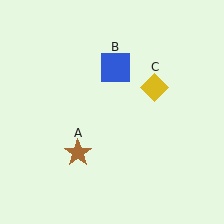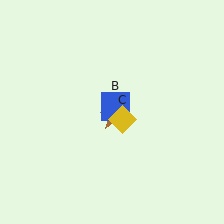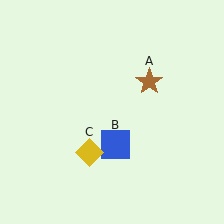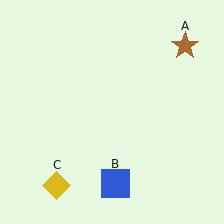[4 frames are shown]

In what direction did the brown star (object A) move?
The brown star (object A) moved up and to the right.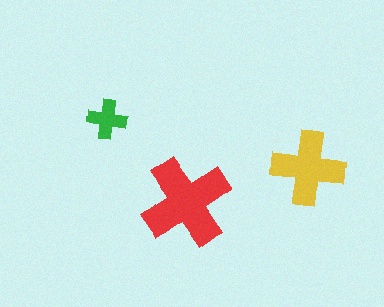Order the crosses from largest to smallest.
the red one, the yellow one, the green one.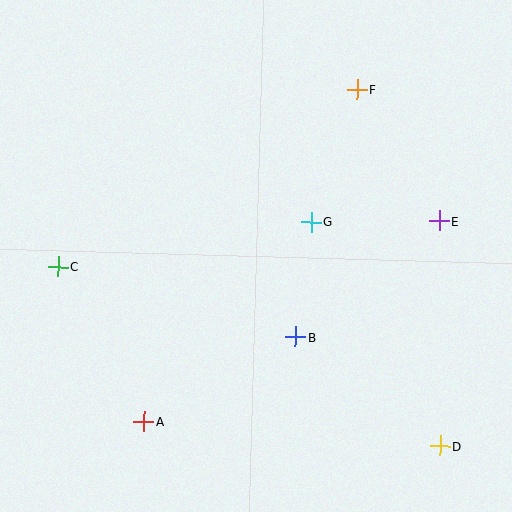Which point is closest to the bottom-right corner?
Point D is closest to the bottom-right corner.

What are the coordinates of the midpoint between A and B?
The midpoint between A and B is at (220, 379).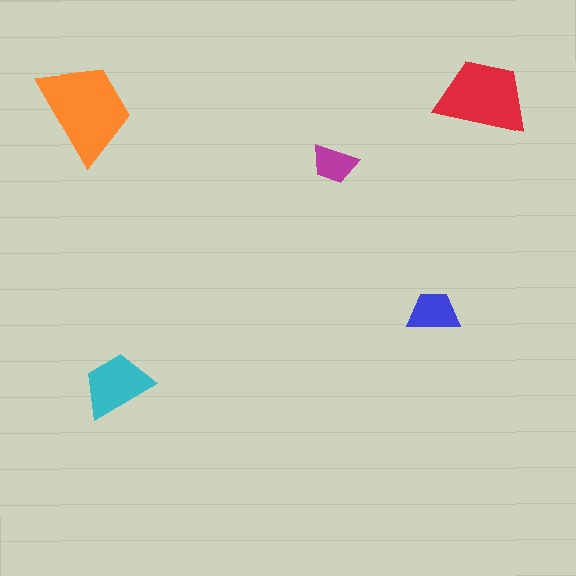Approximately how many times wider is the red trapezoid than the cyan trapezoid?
About 1.5 times wider.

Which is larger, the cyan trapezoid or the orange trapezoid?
The orange one.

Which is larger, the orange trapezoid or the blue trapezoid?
The orange one.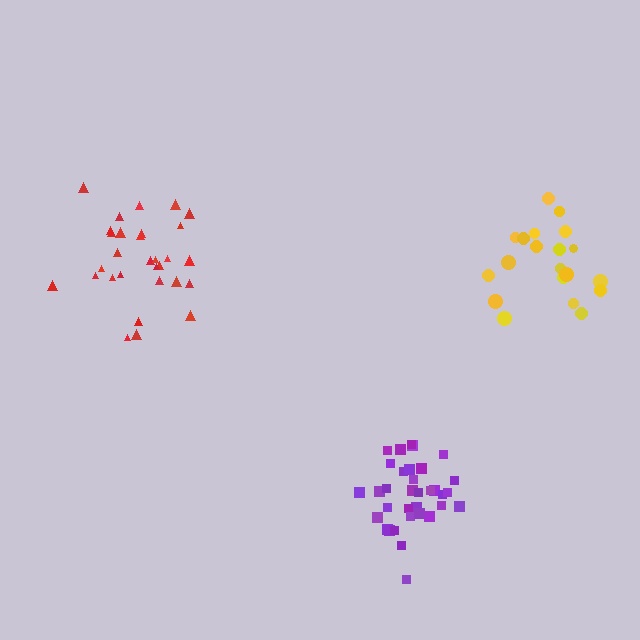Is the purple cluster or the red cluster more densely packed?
Purple.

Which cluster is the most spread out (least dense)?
Yellow.